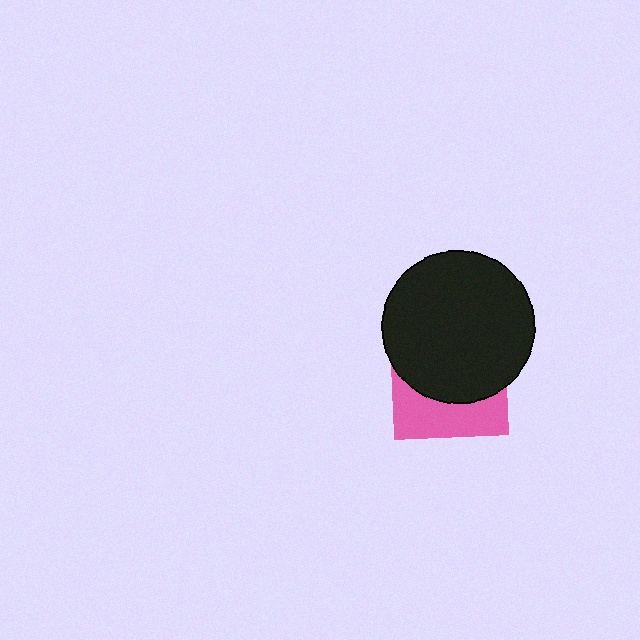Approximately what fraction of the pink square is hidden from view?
Roughly 63% of the pink square is hidden behind the black circle.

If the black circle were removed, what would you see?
You would see the complete pink square.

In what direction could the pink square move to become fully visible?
The pink square could move down. That would shift it out from behind the black circle entirely.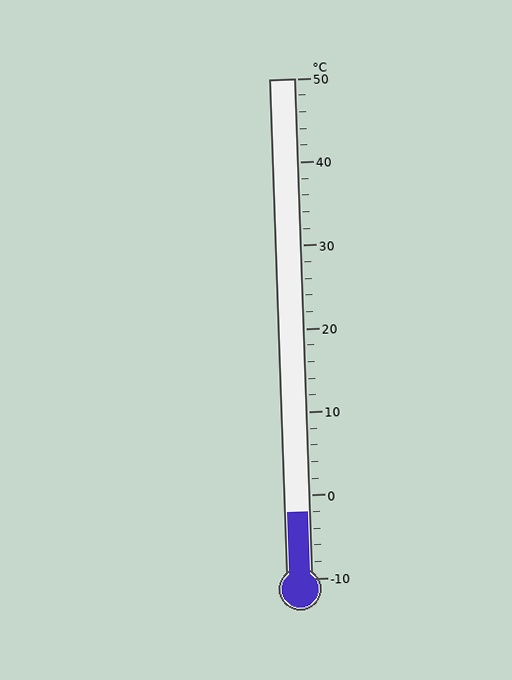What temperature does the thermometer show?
The thermometer shows approximately -2°C.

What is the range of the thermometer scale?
The thermometer scale ranges from -10°C to 50°C.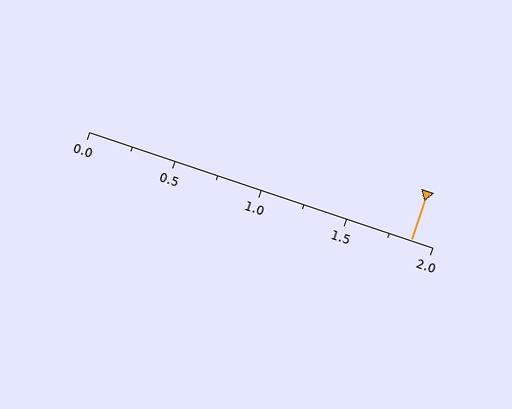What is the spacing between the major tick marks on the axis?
The major ticks are spaced 0.5 apart.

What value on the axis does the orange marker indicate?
The marker indicates approximately 1.88.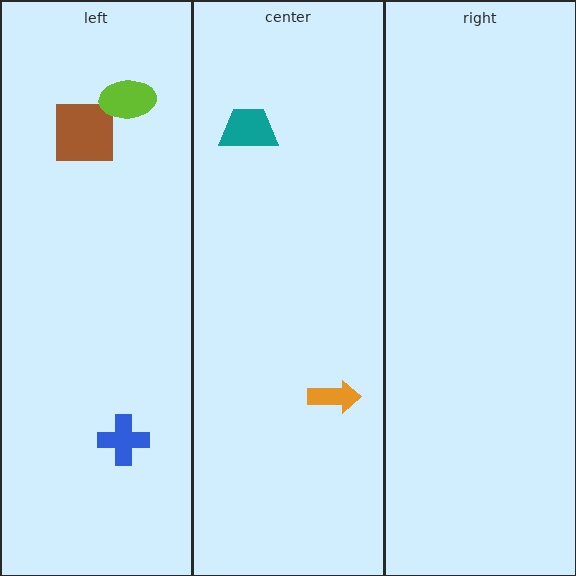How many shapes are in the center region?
2.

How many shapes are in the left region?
3.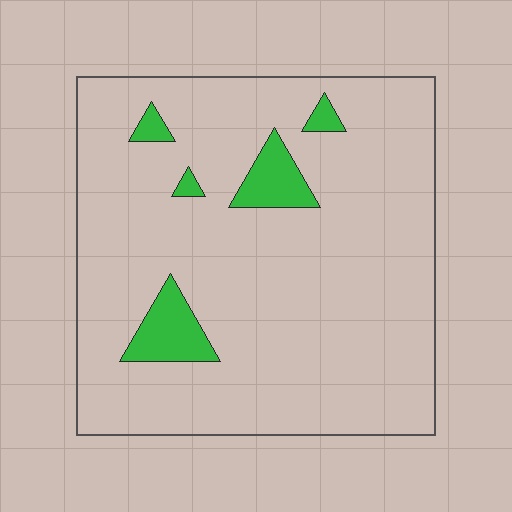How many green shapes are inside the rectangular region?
5.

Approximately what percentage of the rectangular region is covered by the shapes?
Approximately 10%.